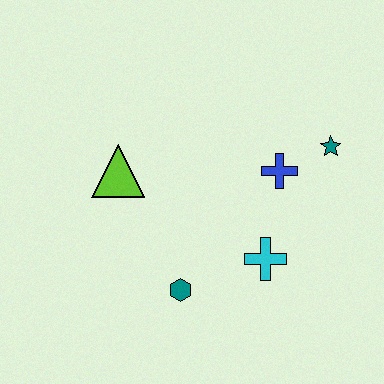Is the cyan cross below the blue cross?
Yes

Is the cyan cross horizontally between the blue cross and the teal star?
No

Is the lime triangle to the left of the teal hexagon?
Yes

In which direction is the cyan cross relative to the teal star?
The cyan cross is below the teal star.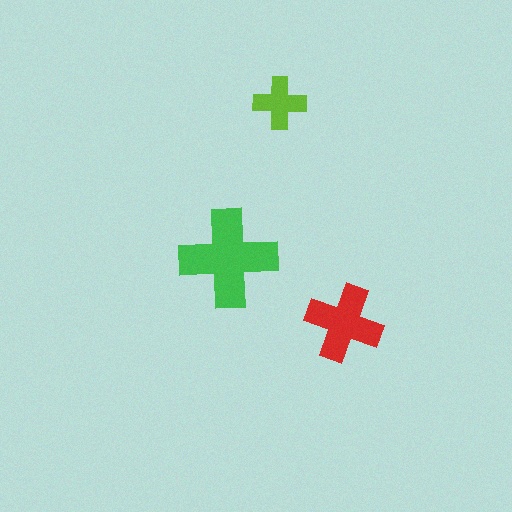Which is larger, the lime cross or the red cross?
The red one.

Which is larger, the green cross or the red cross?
The green one.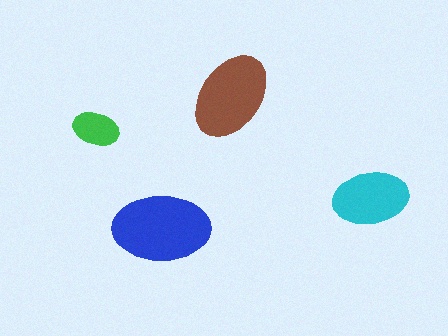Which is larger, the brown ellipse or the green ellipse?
The brown one.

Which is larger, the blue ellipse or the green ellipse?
The blue one.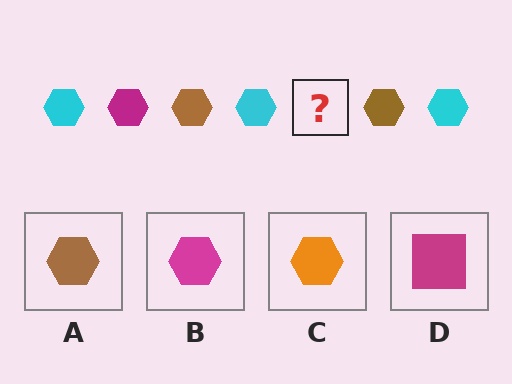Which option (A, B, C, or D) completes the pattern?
B.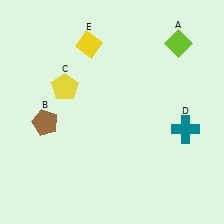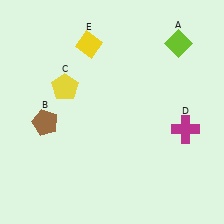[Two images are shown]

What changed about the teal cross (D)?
In Image 1, D is teal. In Image 2, it changed to magenta.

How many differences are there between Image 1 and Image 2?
There is 1 difference between the two images.